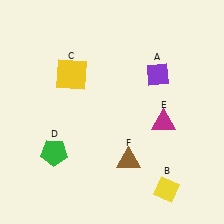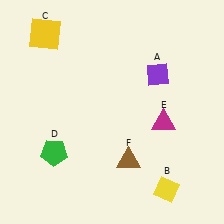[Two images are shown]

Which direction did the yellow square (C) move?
The yellow square (C) moved up.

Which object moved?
The yellow square (C) moved up.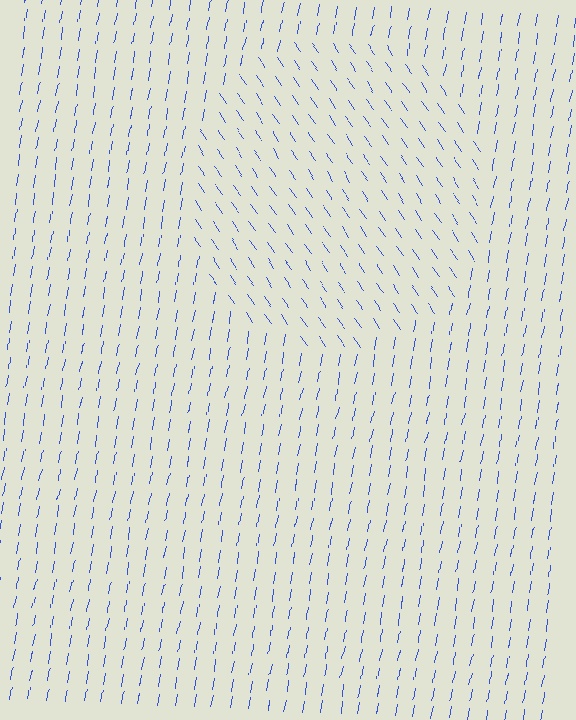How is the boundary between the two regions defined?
The boundary is defined purely by a change in line orientation (approximately 45 degrees difference). All lines are the same color and thickness.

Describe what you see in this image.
The image is filled with small blue line segments. A circle region in the image has lines oriented differently from the surrounding lines, creating a visible texture boundary.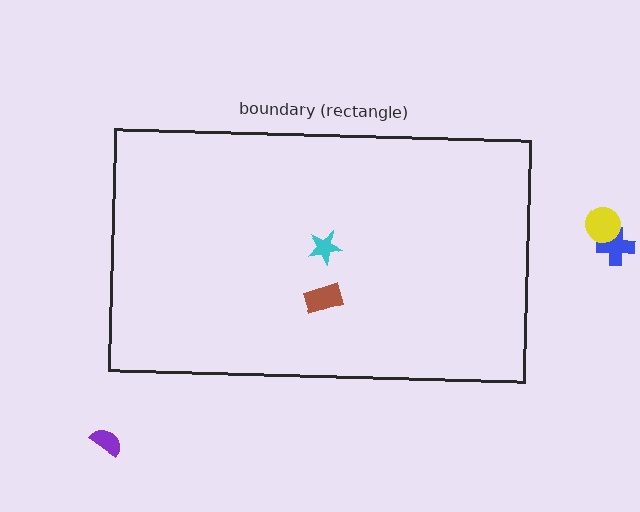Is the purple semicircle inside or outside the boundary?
Outside.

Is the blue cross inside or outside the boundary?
Outside.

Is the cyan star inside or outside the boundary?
Inside.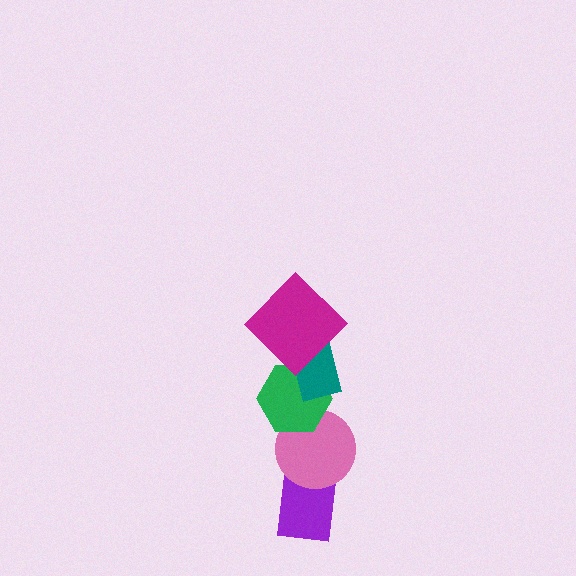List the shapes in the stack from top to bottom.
From top to bottom: the magenta diamond, the teal rectangle, the green hexagon, the pink circle, the purple rectangle.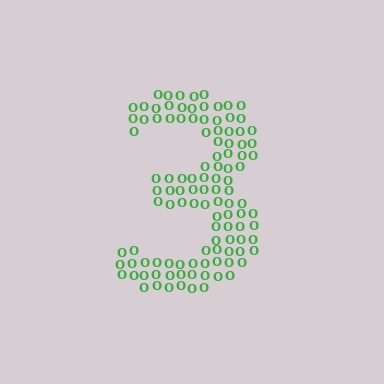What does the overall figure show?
The overall figure shows the digit 3.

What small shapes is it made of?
It is made of small letter O's.